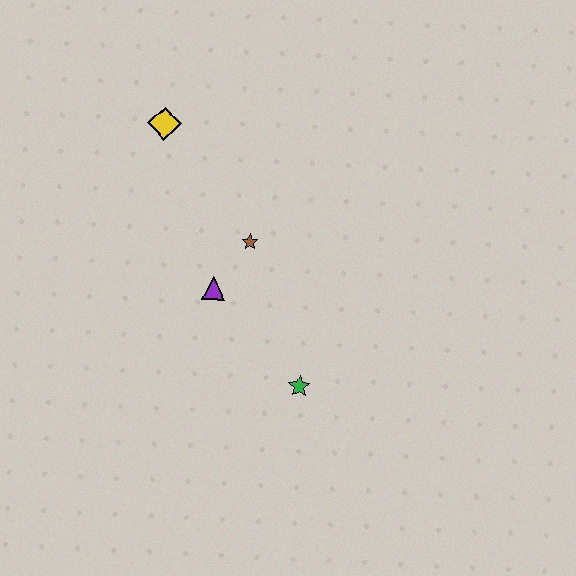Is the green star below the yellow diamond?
Yes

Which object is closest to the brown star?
The purple triangle is closest to the brown star.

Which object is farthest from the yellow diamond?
The green star is farthest from the yellow diamond.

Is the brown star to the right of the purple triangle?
Yes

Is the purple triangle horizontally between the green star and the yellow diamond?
Yes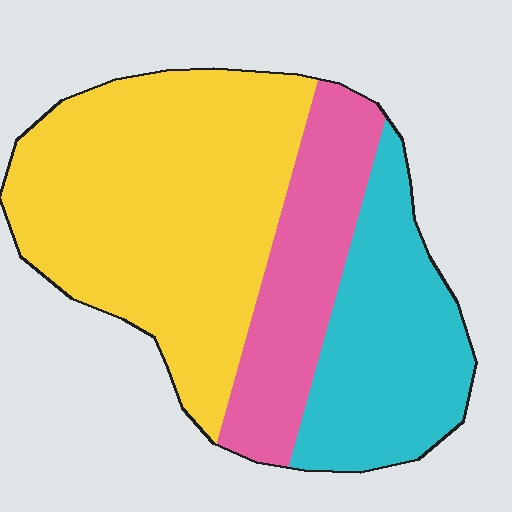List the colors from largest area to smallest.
From largest to smallest: yellow, cyan, pink.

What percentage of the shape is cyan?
Cyan takes up about one quarter (1/4) of the shape.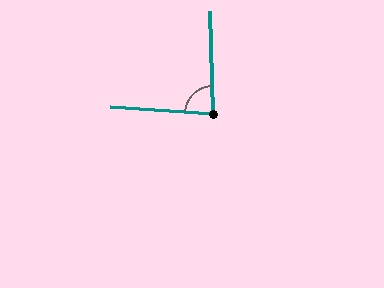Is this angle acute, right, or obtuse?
It is acute.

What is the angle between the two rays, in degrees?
Approximately 85 degrees.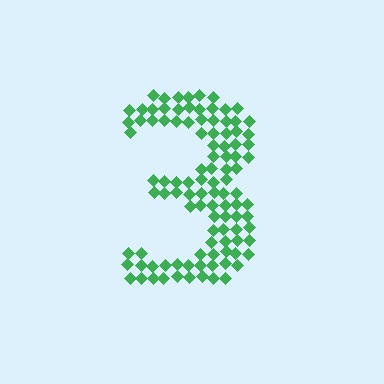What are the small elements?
The small elements are diamonds.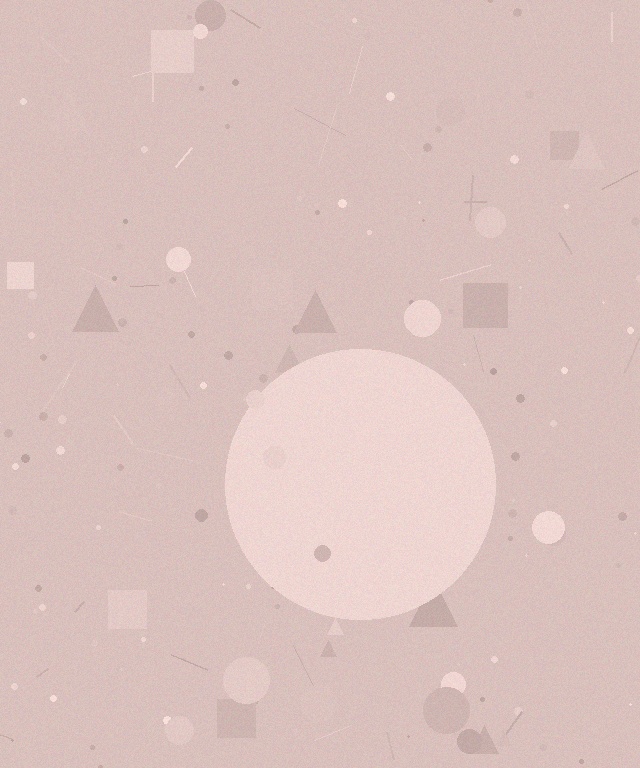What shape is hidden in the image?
A circle is hidden in the image.